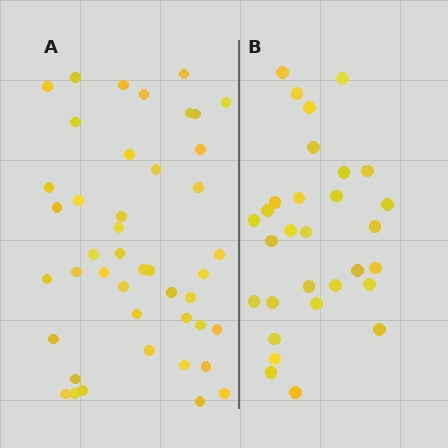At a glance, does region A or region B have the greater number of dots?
Region A (the left region) has more dots.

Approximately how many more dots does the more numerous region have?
Region A has approximately 15 more dots than region B.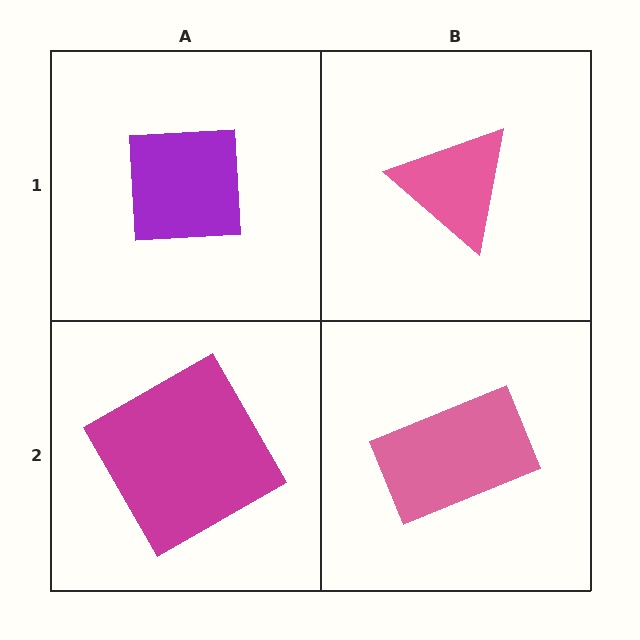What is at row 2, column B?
A pink rectangle.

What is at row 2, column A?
A magenta square.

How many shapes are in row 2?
2 shapes.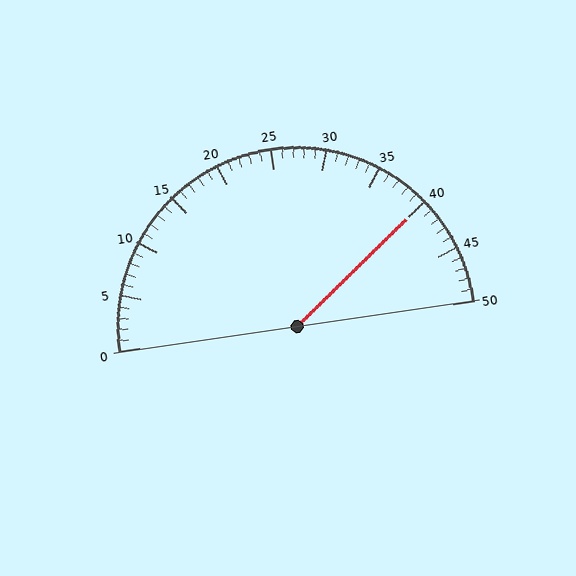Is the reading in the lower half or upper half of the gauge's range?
The reading is in the upper half of the range (0 to 50).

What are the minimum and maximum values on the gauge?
The gauge ranges from 0 to 50.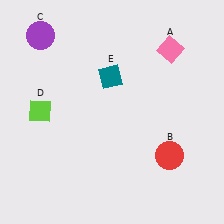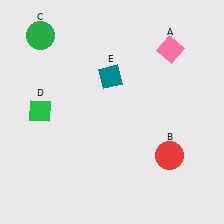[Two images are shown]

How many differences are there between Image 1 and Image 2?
There are 2 differences between the two images.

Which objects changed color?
C changed from purple to green. D changed from lime to green.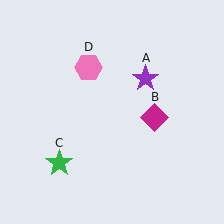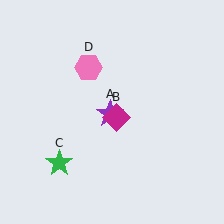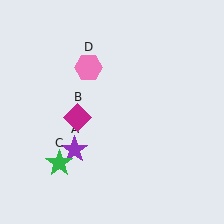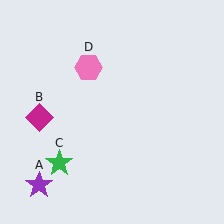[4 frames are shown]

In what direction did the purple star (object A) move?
The purple star (object A) moved down and to the left.